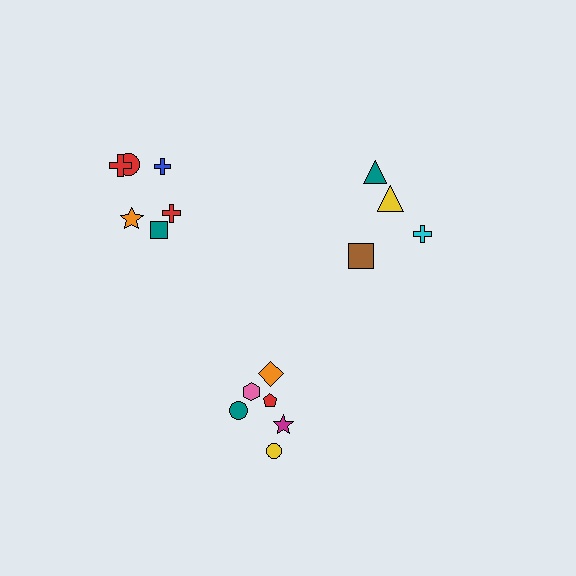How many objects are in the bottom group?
There are 6 objects.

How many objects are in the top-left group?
There are 6 objects.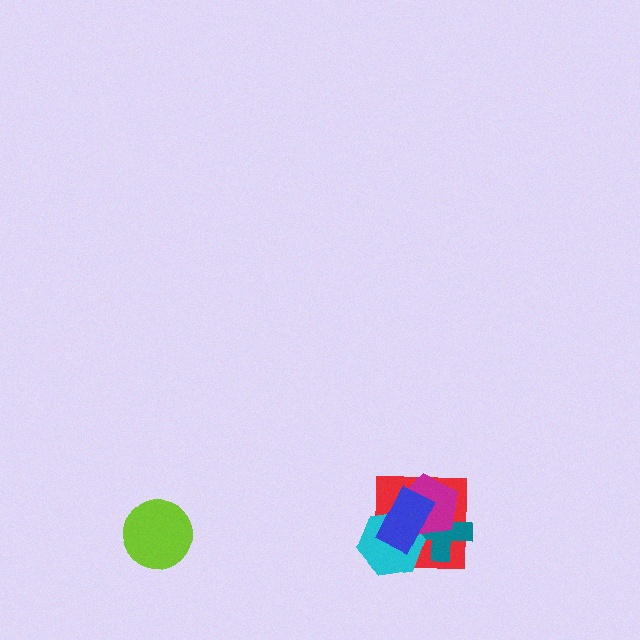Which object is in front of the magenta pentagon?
The blue rectangle is in front of the magenta pentagon.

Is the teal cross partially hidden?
Yes, it is partially covered by another shape.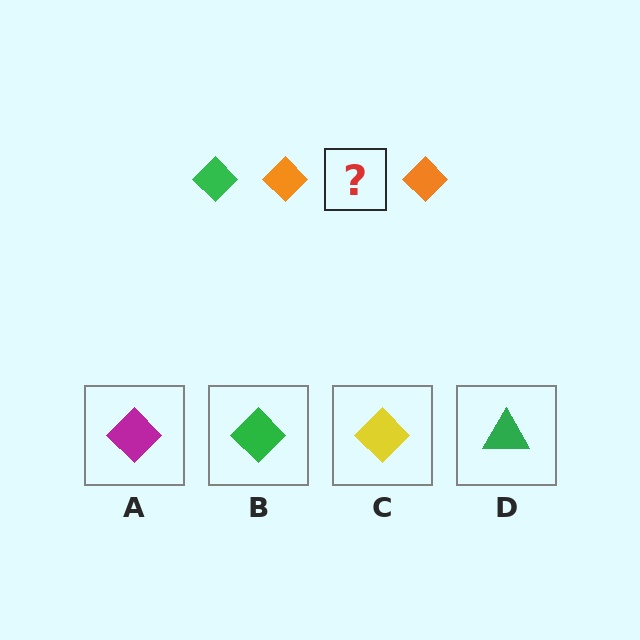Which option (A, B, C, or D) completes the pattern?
B.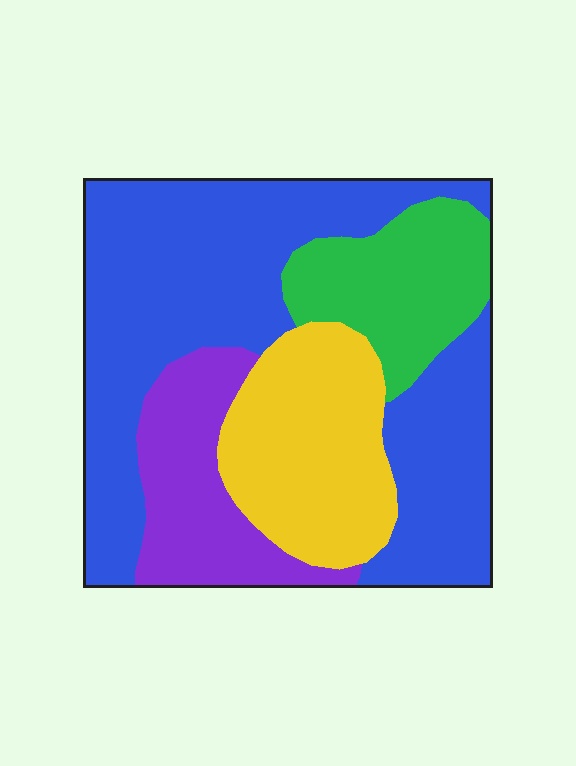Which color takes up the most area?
Blue, at roughly 50%.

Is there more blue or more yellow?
Blue.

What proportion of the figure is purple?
Purple takes up about one sixth (1/6) of the figure.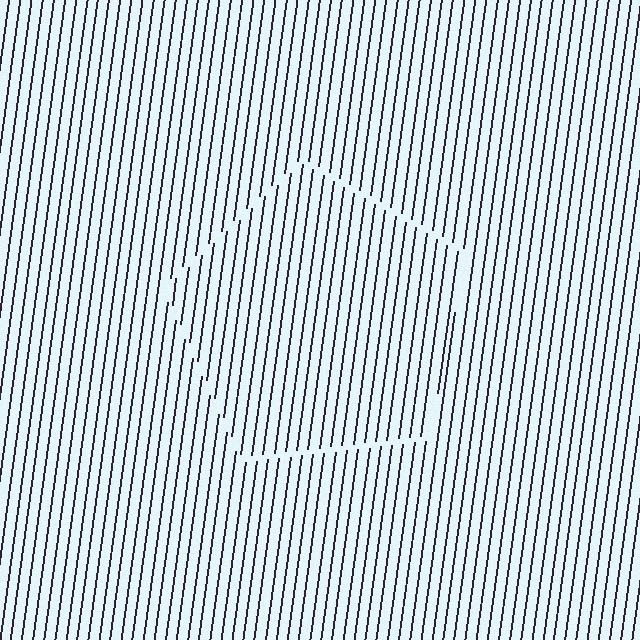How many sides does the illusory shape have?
5 sides — the line-ends trace a pentagon.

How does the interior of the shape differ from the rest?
The interior of the shape contains the same grating, shifted by half a period — the contour is defined by the phase discontinuity where line-ends from the inner and outer gratings abut.